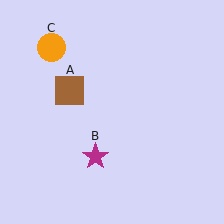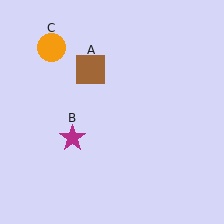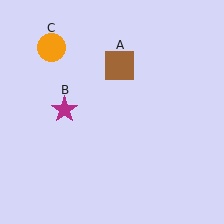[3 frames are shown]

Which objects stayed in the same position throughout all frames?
Orange circle (object C) remained stationary.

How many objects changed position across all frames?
2 objects changed position: brown square (object A), magenta star (object B).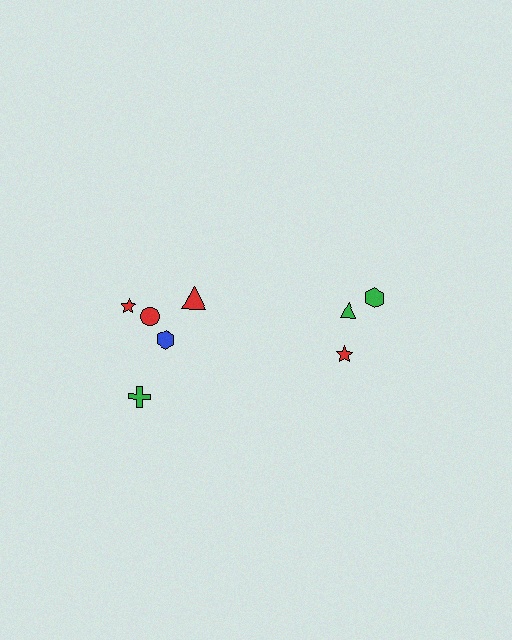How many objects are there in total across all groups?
There are 8 objects.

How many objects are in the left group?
There are 5 objects.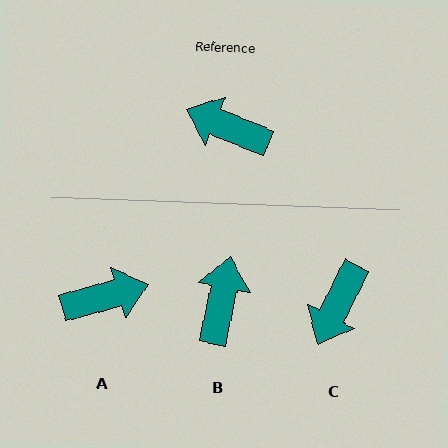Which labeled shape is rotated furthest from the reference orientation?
A, about 141 degrees away.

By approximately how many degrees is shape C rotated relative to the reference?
Approximately 86 degrees counter-clockwise.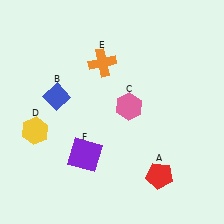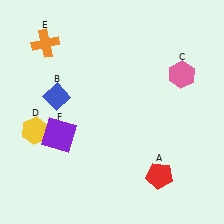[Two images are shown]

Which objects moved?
The objects that moved are: the pink hexagon (C), the orange cross (E), the purple square (F).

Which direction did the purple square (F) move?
The purple square (F) moved left.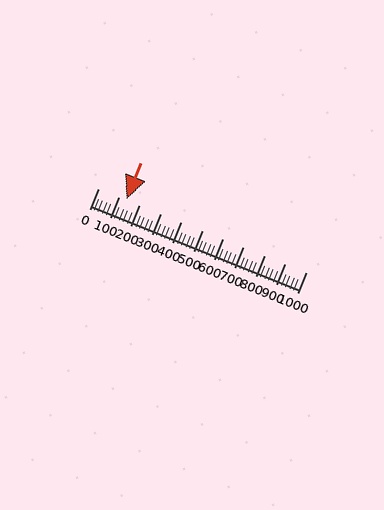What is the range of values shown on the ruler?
The ruler shows values from 0 to 1000.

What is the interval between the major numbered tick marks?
The major tick marks are spaced 100 units apart.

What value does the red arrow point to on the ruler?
The red arrow points to approximately 137.